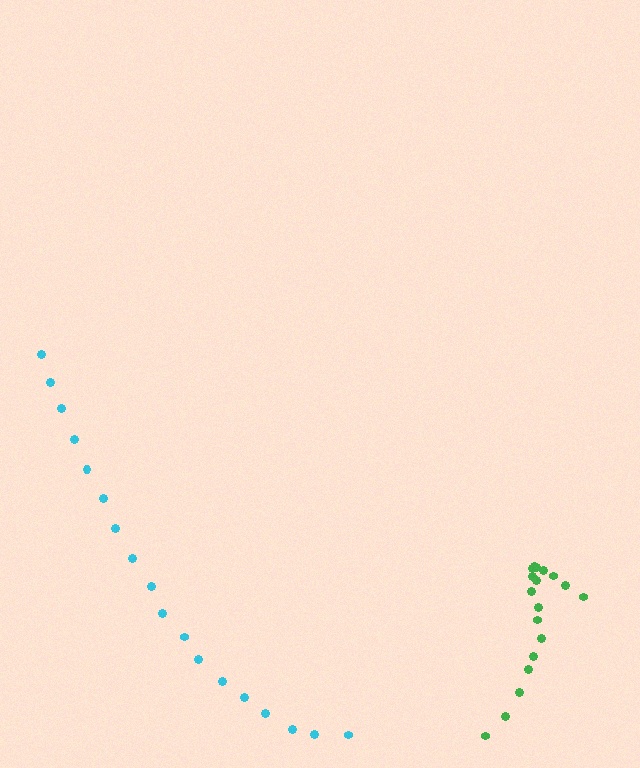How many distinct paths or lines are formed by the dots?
There are 2 distinct paths.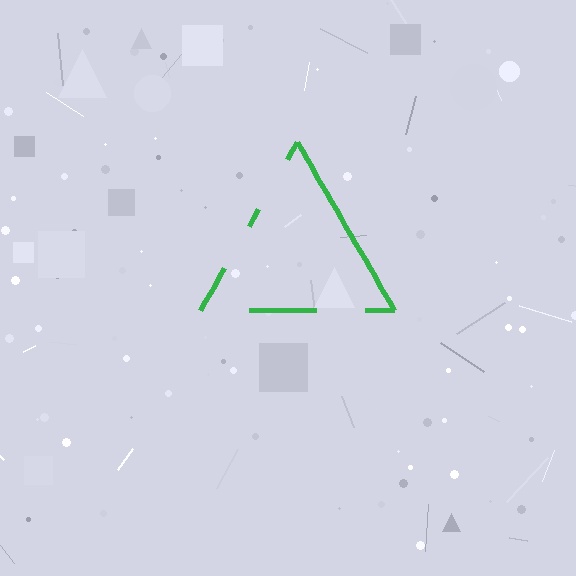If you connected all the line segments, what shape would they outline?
They would outline a triangle.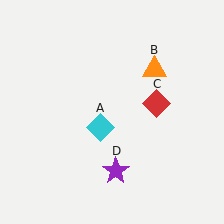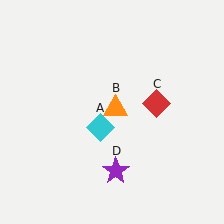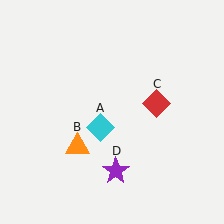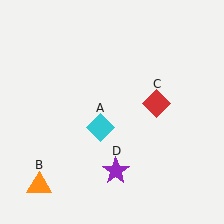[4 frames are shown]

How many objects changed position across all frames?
1 object changed position: orange triangle (object B).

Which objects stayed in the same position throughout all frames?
Cyan diamond (object A) and red diamond (object C) and purple star (object D) remained stationary.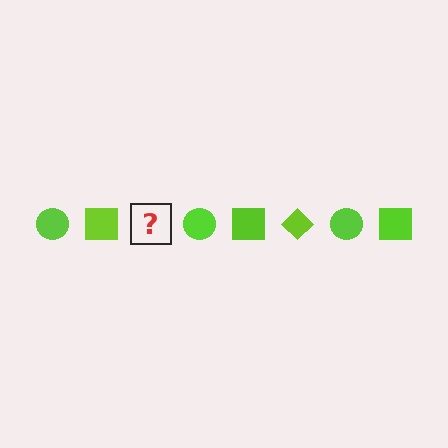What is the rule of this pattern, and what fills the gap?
The rule is that the pattern cycles through circle, square, diamond shapes in lime. The gap should be filled with a lime diamond.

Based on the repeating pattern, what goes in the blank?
The blank should be a lime diamond.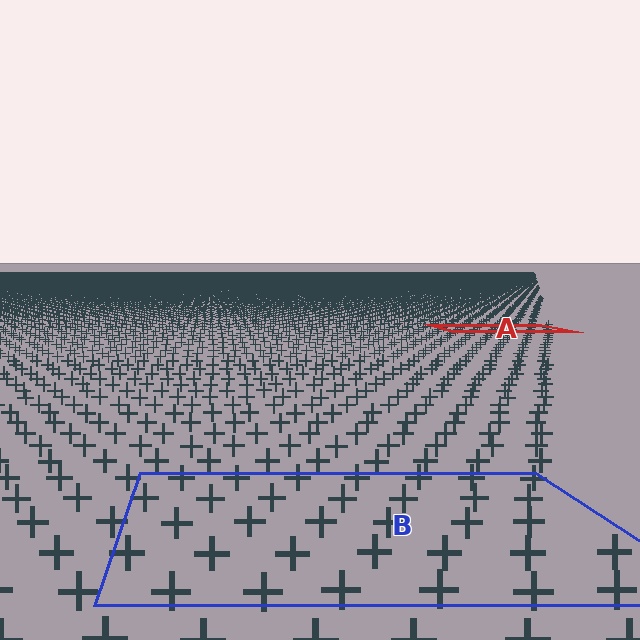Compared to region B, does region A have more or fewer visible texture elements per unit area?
Region A has more texture elements per unit area — they are packed more densely because it is farther away.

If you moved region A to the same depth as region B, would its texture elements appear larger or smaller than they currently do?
They would appear larger. At a closer depth, the same texture elements are projected at a bigger on-screen size.